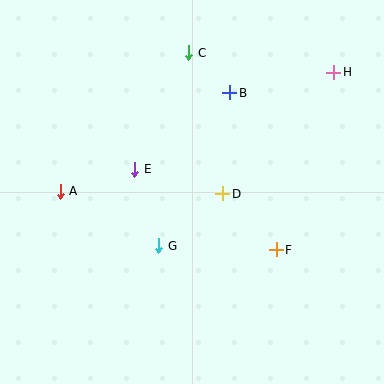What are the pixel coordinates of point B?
Point B is at (230, 93).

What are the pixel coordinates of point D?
Point D is at (223, 194).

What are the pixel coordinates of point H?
Point H is at (334, 72).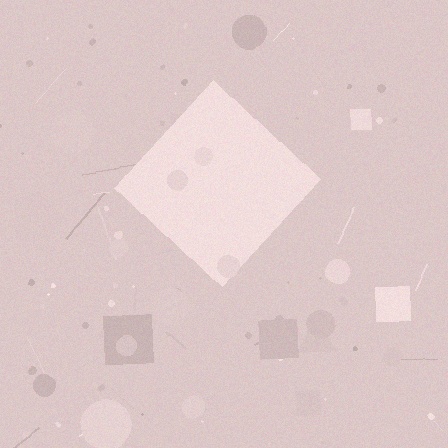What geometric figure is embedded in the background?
A diamond is embedded in the background.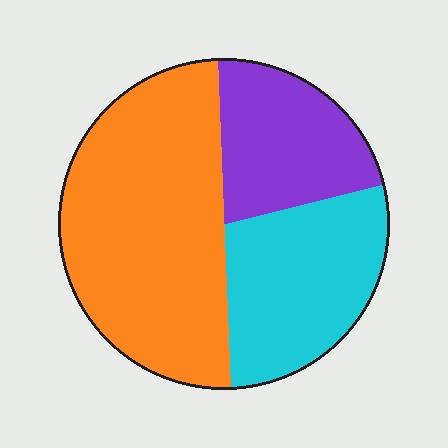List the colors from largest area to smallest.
From largest to smallest: orange, cyan, purple.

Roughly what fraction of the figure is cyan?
Cyan takes up about one quarter (1/4) of the figure.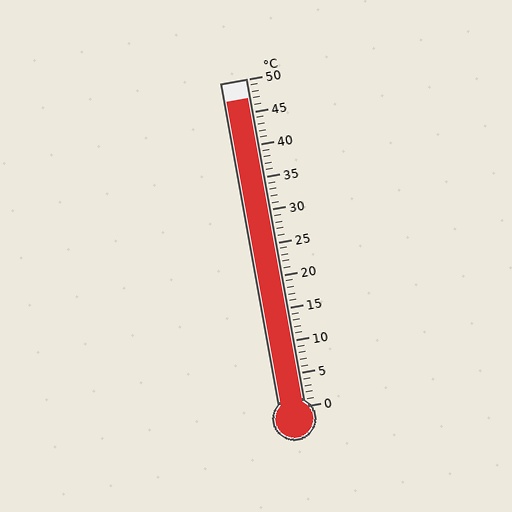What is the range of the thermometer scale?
The thermometer scale ranges from 0°C to 50°C.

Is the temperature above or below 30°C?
The temperature is above 30°C.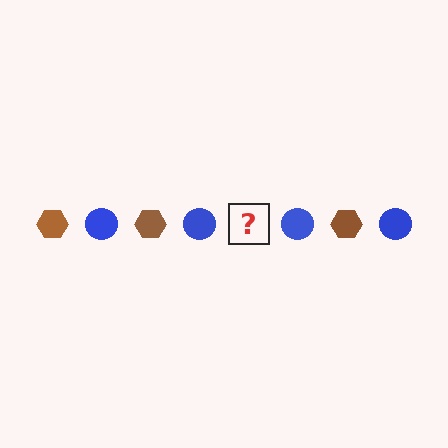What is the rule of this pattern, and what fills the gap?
The rule is that the pattern alternates between brown hexagon and blue circle. The gap should be filled with a brown hexagon.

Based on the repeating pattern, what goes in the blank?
The blank should be a brown hexagon.